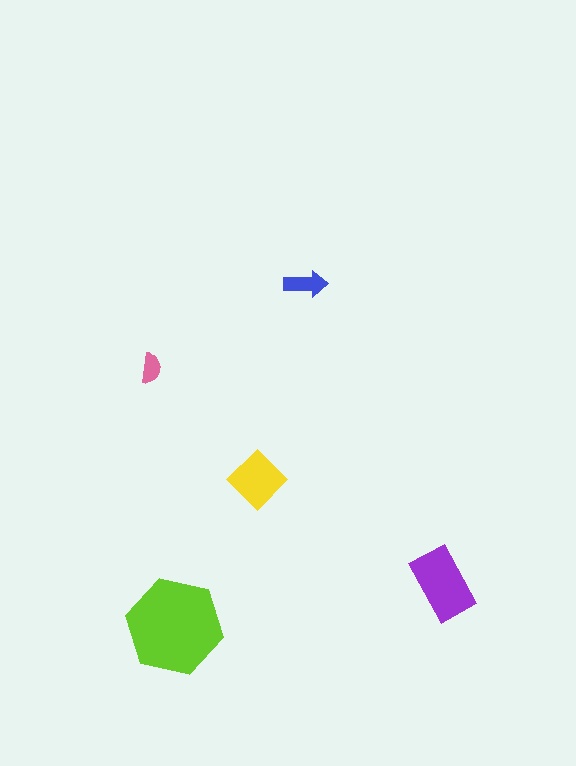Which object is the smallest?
The pink semicircle.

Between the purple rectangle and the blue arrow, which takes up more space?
The purple rectangle.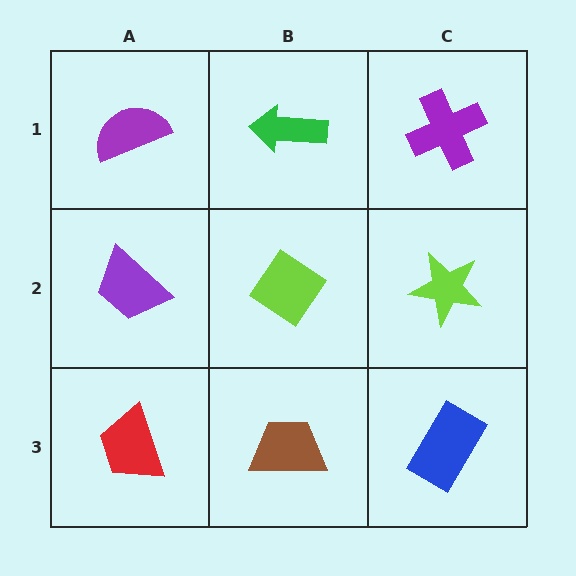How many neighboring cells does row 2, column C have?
3.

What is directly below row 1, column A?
A purple trapezoid.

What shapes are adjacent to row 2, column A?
A purple semicircle (row 1, column A), a red trapezoid (row 3, column A), a lime diamond (row 2, column B).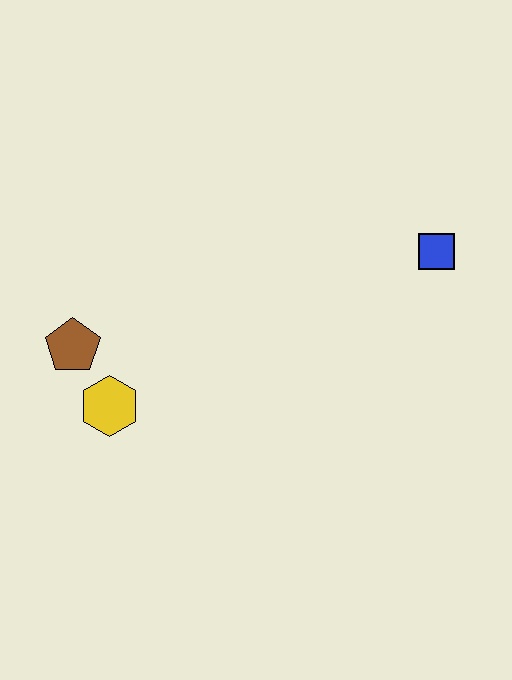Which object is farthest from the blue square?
The brown pentagon is farthest from the blue square.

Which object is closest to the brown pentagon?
The yellow hexagon is closest to the brown pentagon.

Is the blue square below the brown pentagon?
No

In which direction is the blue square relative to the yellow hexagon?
The blue square is to the right of the yellow hexagon.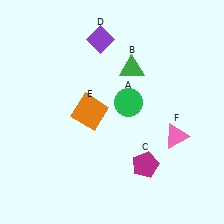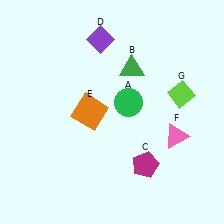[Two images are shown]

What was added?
A lime diamond (G) was added in Image 2.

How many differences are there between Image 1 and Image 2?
There is 1 difference between the two images.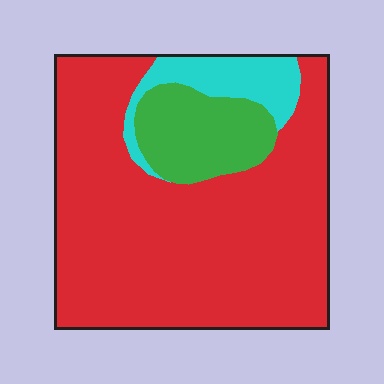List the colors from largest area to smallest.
From largest to smallest: red, green, cyan.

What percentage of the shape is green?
Green covers about 15% of the shape.